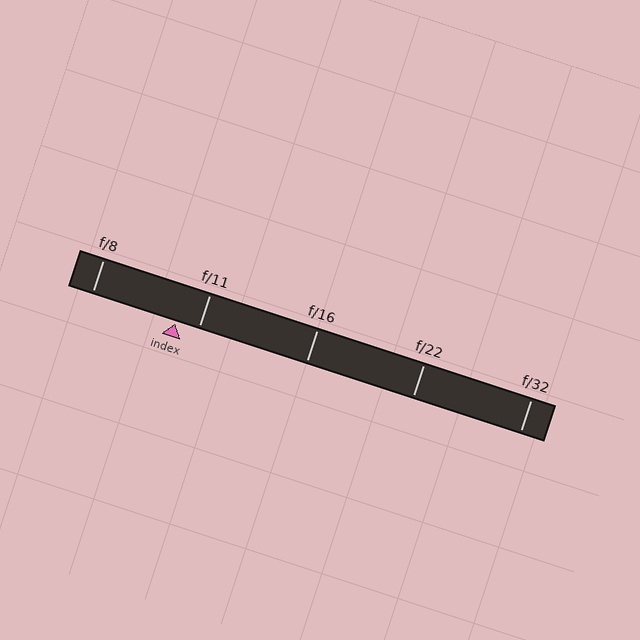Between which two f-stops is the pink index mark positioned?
The index mark is between f/8 and f/11.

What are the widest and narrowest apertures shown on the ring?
The widest aperture shown is f/8 and the narrowest is f/32.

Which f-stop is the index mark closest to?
The index mark is closest to f/11.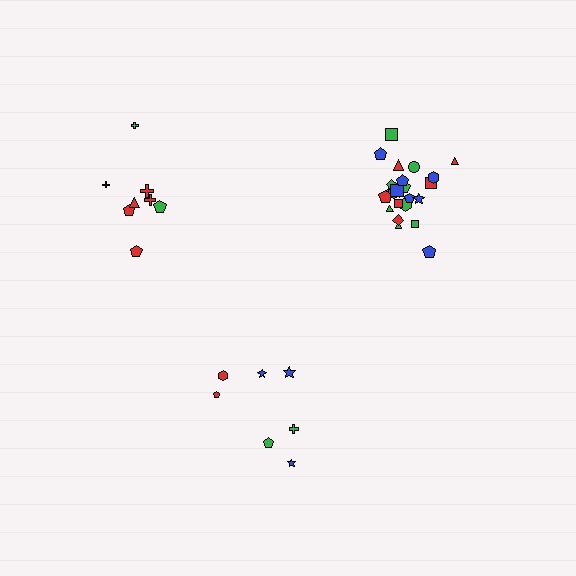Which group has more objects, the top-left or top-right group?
The top-right group.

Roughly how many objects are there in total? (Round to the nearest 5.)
Roughly 40 objects in total.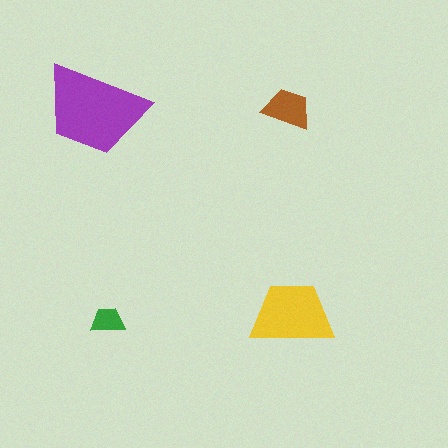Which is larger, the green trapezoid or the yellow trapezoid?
The yellow one.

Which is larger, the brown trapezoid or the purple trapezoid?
The purple one.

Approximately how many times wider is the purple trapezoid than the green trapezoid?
About 3 times wider.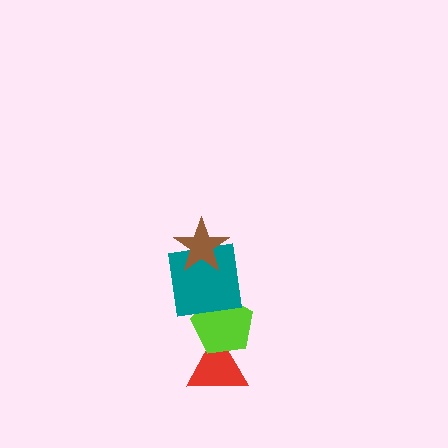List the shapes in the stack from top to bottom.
From top to bottom: the brown star, the teal square, the lime pentagon, the red triangle.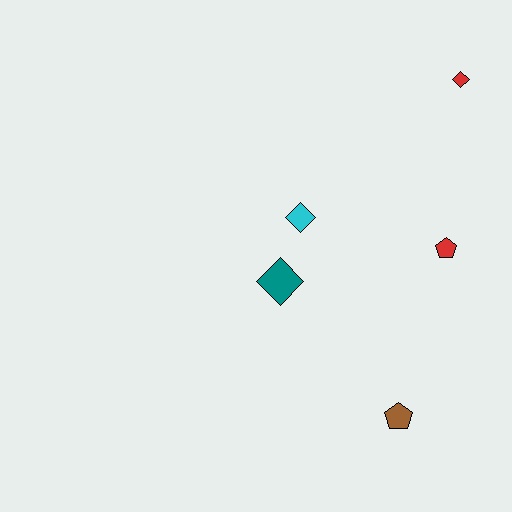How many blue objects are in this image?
There are no blue objects.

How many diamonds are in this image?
There are 3 diamonds.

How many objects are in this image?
There are 5 objects.